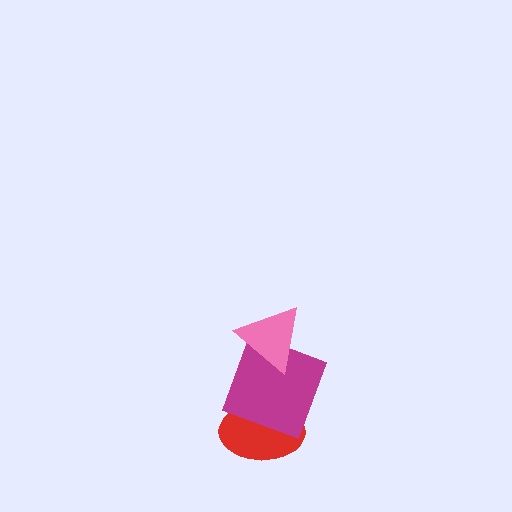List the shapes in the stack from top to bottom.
From top to bottom: the pink triangle, the magenta square, the red ellipse.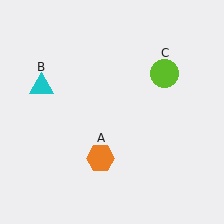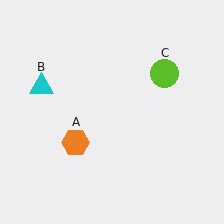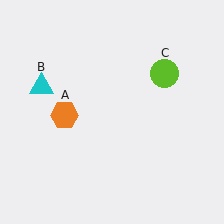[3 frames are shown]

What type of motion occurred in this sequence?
The orange hexagon (object A) rotated clockwise around the center of the scene.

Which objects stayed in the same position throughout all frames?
Cyan triangle (object B) and lime circle (object C) remained stationary.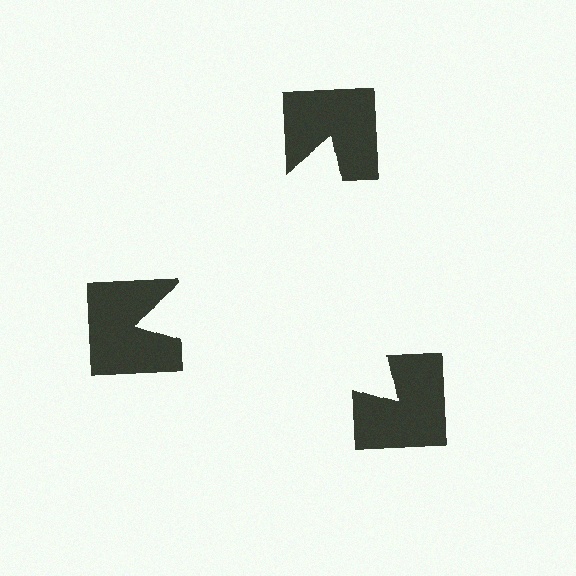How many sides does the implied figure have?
3 sides.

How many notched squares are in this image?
There are 3 — one at each vertex of the illusory triangle.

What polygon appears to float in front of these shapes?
An illusory triangle — its edges are inferred from the aligned wedge cuts in the notched squares, not physically drawn.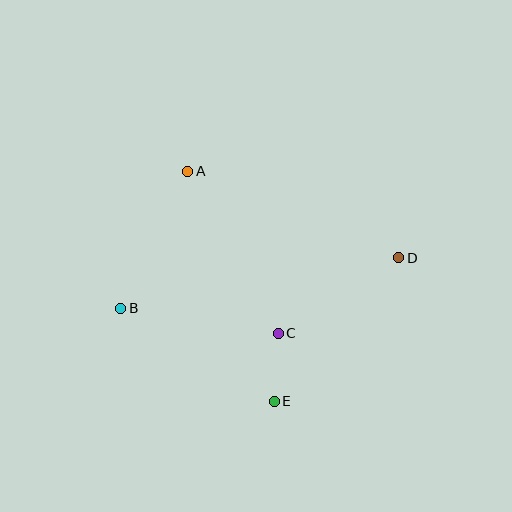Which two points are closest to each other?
Points C and E are closest to each other.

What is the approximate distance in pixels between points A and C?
The distance between A and C is approximately 186 pixels.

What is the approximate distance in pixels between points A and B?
The distance between A and B is approximately 152 pixels.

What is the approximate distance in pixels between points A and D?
The distance between A and D is approximately 228 pixels.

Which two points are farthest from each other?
Points B and D are farthest from each other.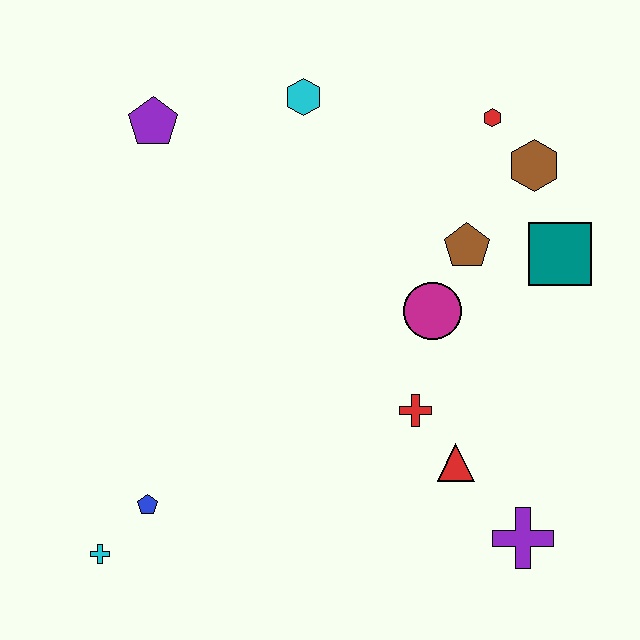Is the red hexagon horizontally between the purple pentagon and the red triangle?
No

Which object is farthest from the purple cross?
The purple pentagon is farthest from the purple cross.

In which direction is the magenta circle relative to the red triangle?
The magenta circle is above the red triangle.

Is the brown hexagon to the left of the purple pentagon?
No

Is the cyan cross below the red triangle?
Yes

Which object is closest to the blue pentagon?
The cyan cross is closest to the blue pentagon.